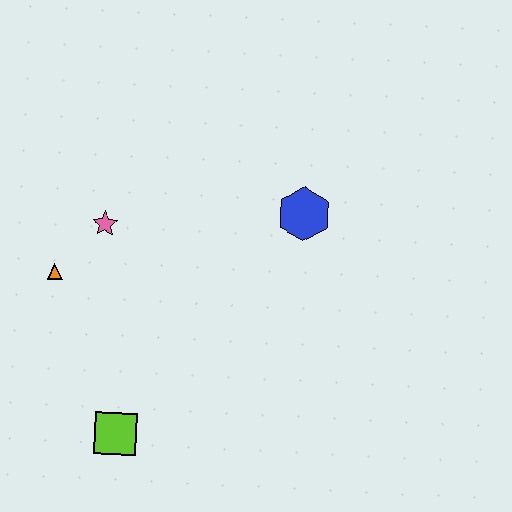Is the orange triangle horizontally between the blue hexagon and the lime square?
No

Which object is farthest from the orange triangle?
The blue hexagon is farthest from the orange triangle.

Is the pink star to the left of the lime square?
Yes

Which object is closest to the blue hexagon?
The pink star is closest to the blue hexagon.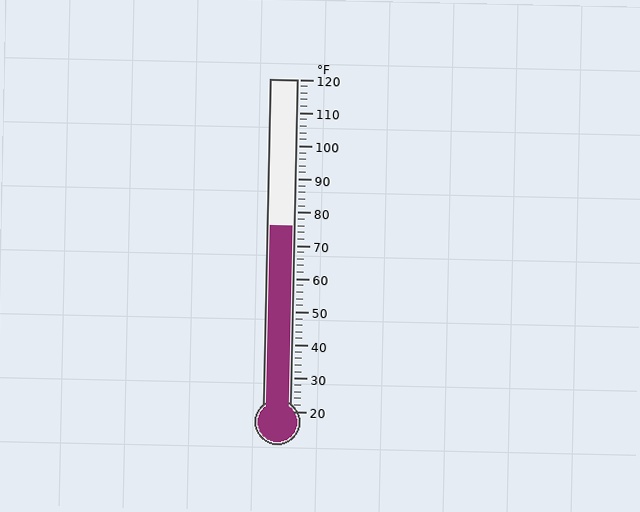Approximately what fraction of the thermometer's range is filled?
The thermometer is filled to approximately 55% of its range.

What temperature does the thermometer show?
The thermometer shows approximately 76°F.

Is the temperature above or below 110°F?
The temperature is below 110°F.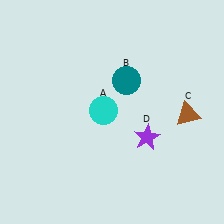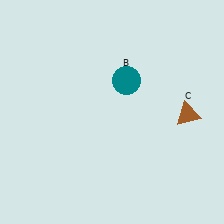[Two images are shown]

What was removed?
The purple star (D), the cyan circle (A) were removed in Image 2.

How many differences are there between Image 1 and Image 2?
There are 2 differences between the two images.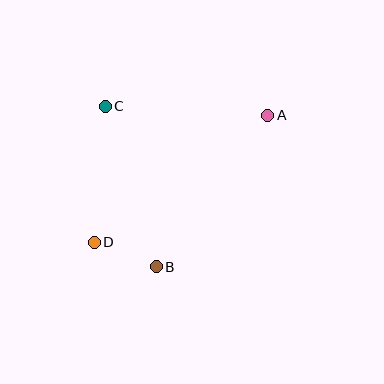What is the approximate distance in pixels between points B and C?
The distance between B and C is approximately 168 pixels.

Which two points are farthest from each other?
Points A and D are farthest from each other.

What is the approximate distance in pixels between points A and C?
The distance between A and C is approximately 163 pixels.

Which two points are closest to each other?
Points B and D are closest to each other.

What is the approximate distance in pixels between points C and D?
The distance between C and D is approximately 136 pixels.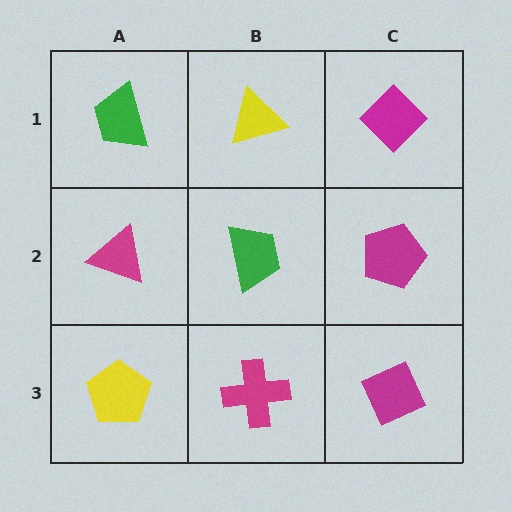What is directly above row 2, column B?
A yellow triangle.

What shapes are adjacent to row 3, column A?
A magenta triangle (row 2, column A), a magenta cross (row 3, column B).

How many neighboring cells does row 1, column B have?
3.